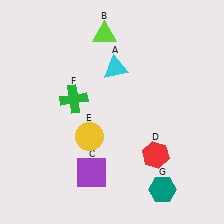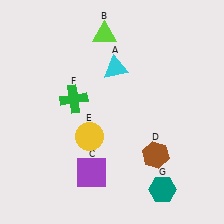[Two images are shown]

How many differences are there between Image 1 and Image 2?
There is 1 difference between the two images.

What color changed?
The hexagon (D) changed from red in Image 1 to brown in Image 2.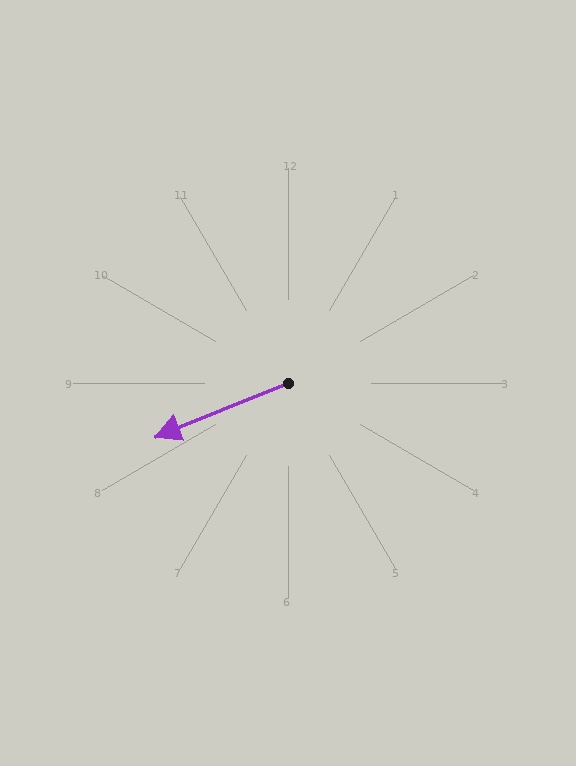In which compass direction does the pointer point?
West.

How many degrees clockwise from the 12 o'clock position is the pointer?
Approximately 248 degrees.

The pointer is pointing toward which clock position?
Roughly 8 o'clock.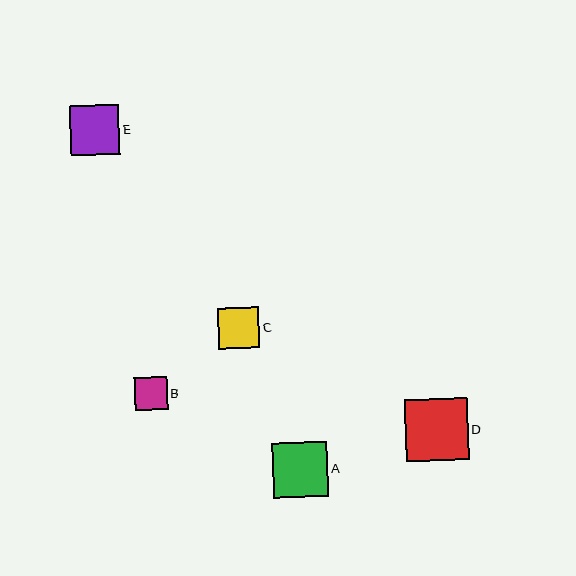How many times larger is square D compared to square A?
Square D is approximately 1.1 times the size of square A.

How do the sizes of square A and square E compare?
Square A and square E are approximately the same size.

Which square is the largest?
Square D is the largest with a size of approximately 63 pixels.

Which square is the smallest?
Square B is the smallest with a size of approximately 33 pixels.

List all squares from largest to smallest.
From largest to smallest: D, A, E, C, B.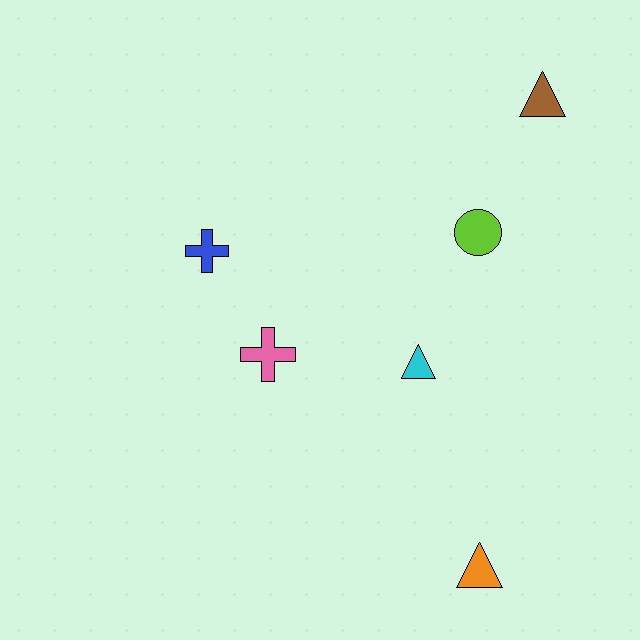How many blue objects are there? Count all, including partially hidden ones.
There is 1 blue object.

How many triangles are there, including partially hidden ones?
There are 3 triangles.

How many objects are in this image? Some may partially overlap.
There are 6 objects.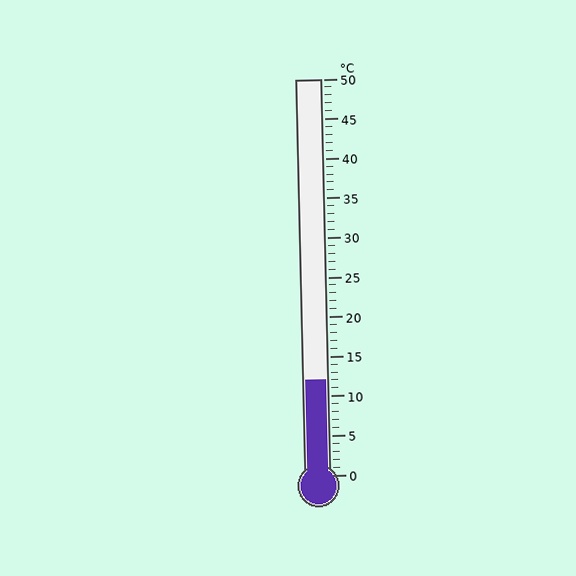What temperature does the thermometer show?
The thermometer shows approximately 12°C.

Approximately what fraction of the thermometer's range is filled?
The thermometer is filled to approximately 25% of its range.